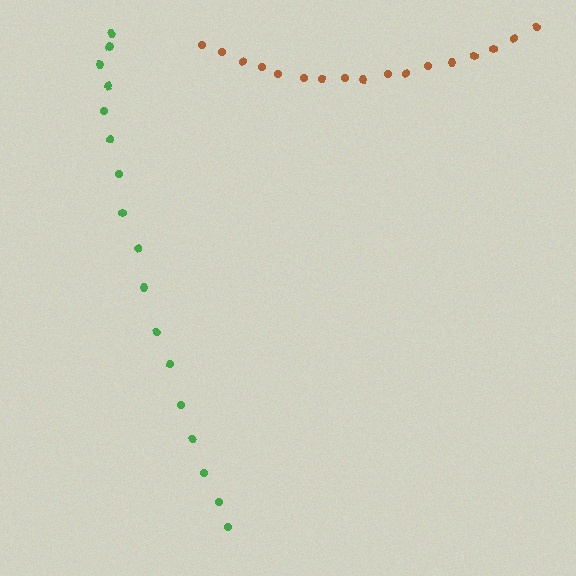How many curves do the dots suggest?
There are 2 distinct paths.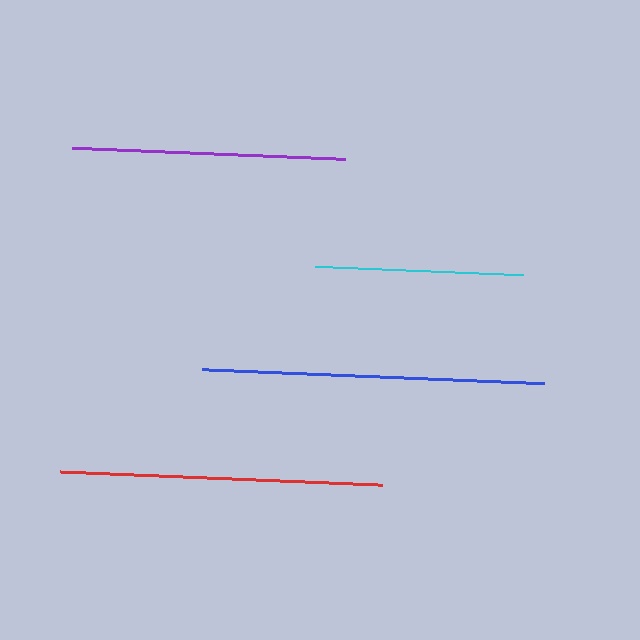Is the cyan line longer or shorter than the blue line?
The blue line is longer than the cyan line.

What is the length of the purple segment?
The purple segment is approximately 273 pixels long.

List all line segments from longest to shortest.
From longest to shortest: blue, red, purple, cyan.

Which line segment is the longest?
The blue line is the longest at approximately 342 pixels.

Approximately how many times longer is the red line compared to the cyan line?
The red line is approximately 1.6 times the length of the cyan line.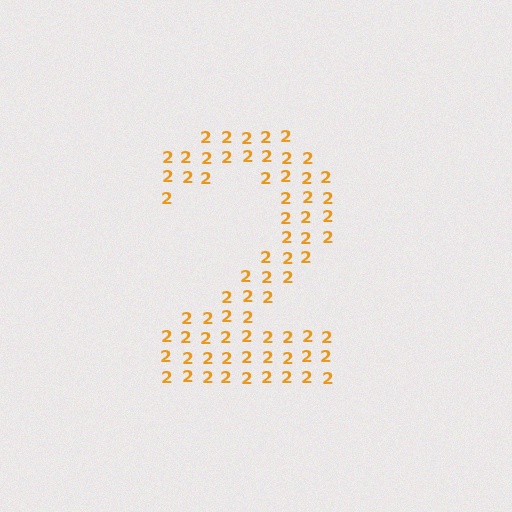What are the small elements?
The small elements are digit 2's.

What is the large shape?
The large shape is the digit 2.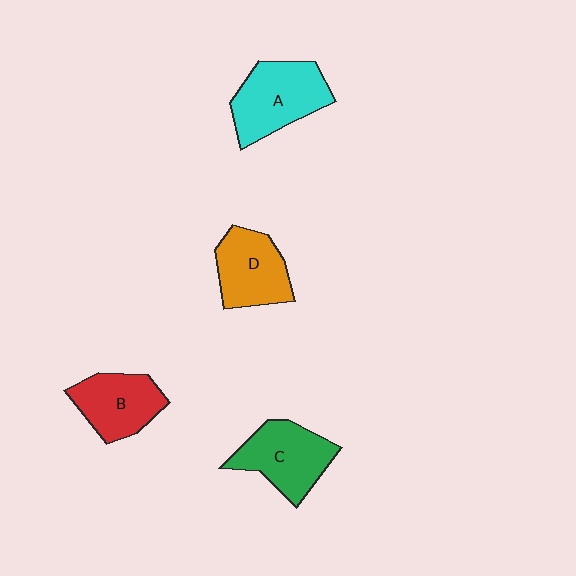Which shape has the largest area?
Shape A (cyan).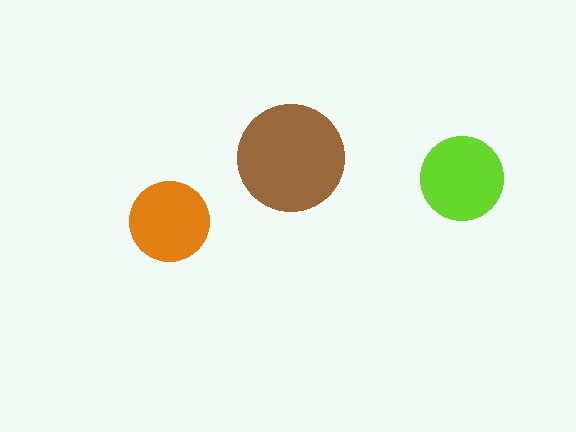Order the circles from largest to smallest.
the brown one, the lime one, the orange one.